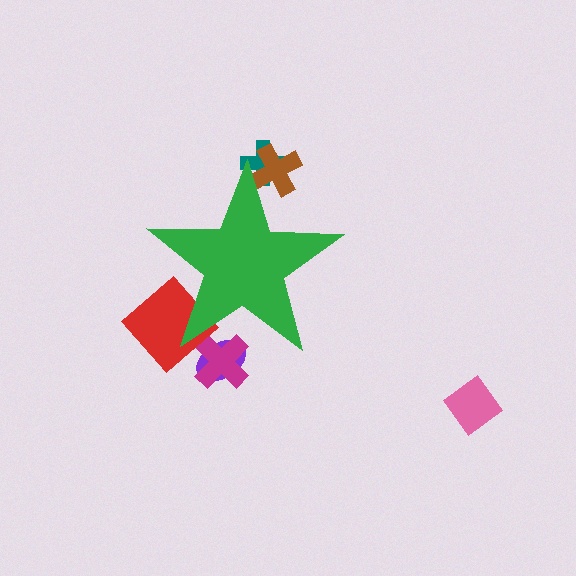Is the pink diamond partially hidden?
No, the pink diamond is fully visible.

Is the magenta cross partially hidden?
Yes, the magenta cross is partially hidden behind the green star.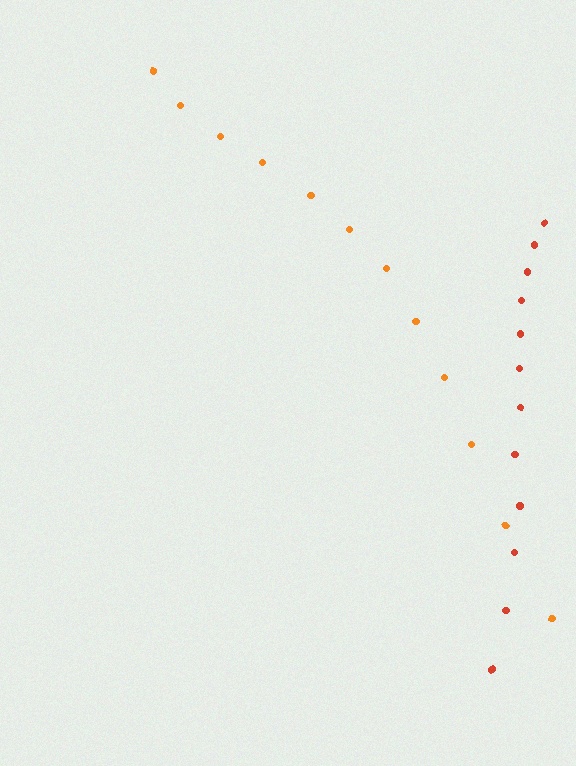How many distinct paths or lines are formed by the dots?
There are 2 distinct paths.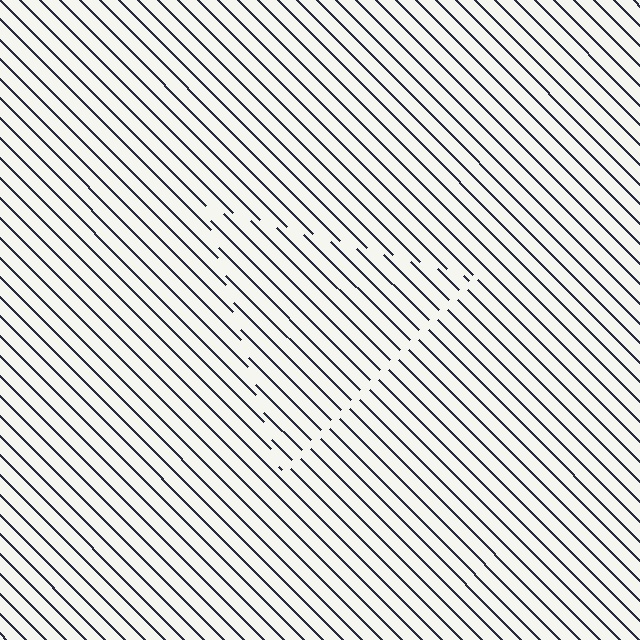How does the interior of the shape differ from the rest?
The interior of the shape contains the same grating, shifted by half a period — the contour is defined by the phase discontinuity where line-ends from the inner and outer gratings abut.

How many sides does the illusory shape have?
3 sides — the line-ends trace a triangle.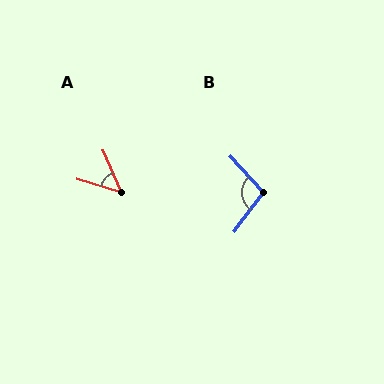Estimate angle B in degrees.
Approximately 102 degrees.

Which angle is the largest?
B, at approximately 102 degrees.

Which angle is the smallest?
A, at approximately 49 degrees.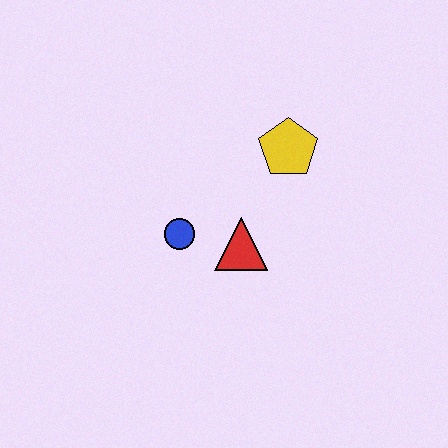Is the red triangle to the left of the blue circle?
No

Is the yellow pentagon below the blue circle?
No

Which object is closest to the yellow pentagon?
The red triangle is closest to the yellow pentagon.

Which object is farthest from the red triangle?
The yellow pentagon is farthest from the red triangle.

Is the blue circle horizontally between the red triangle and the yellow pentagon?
No